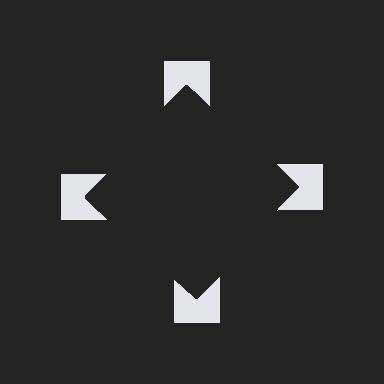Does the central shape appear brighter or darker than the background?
It typically appears slightly darker than the background, even though no actual brightness change is drawn.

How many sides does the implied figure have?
4 sides.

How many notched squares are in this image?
There are 4 — one at each vertex of the illusory square.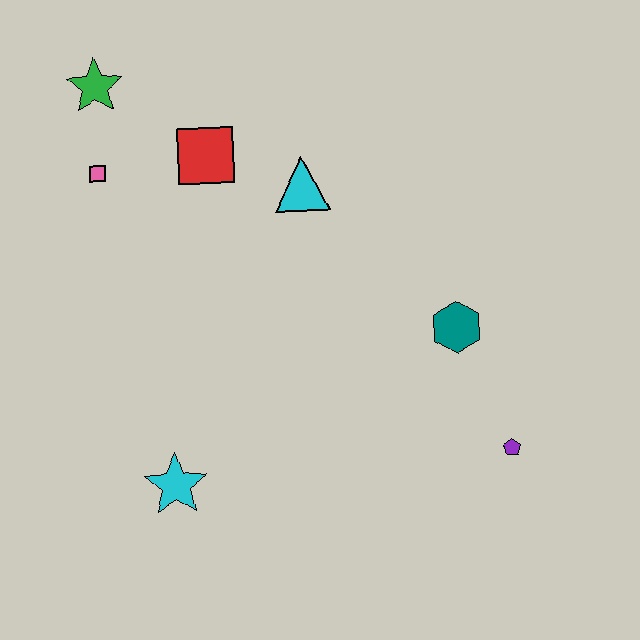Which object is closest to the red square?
The cyan triangle is closest to the red square.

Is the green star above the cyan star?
Yes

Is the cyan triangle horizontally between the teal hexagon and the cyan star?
Yes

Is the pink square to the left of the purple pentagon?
Yes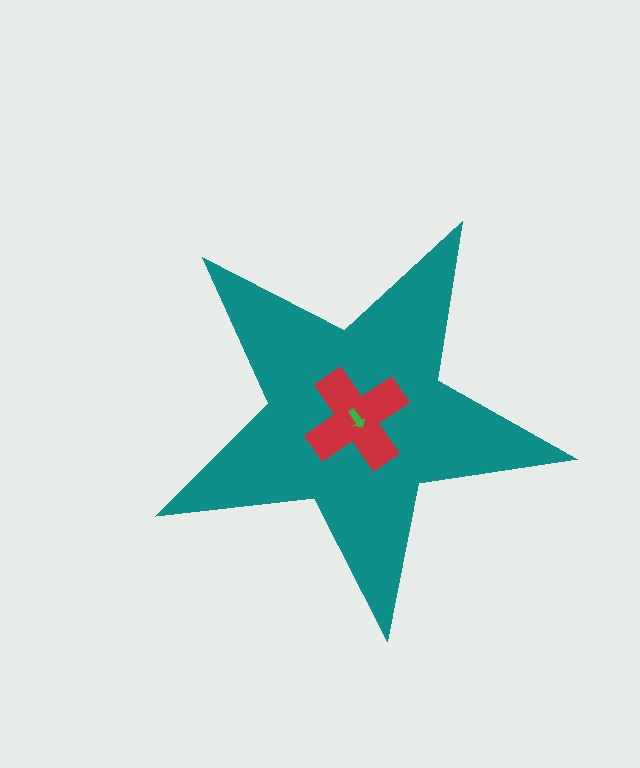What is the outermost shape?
The teal star.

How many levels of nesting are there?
3.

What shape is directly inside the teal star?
The red cross.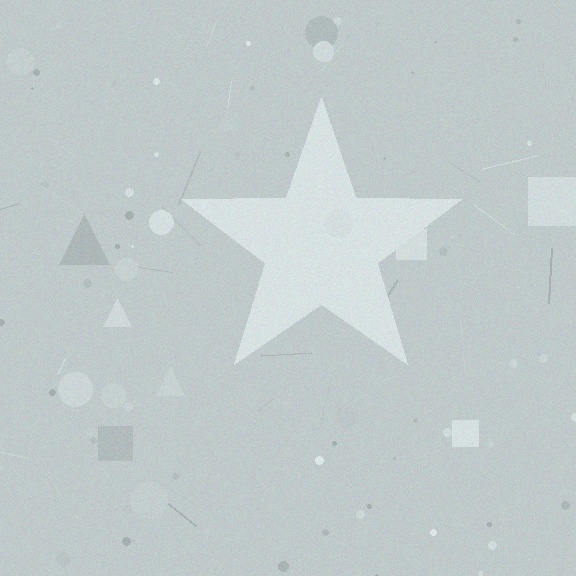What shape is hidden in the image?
A star is hidden in the image.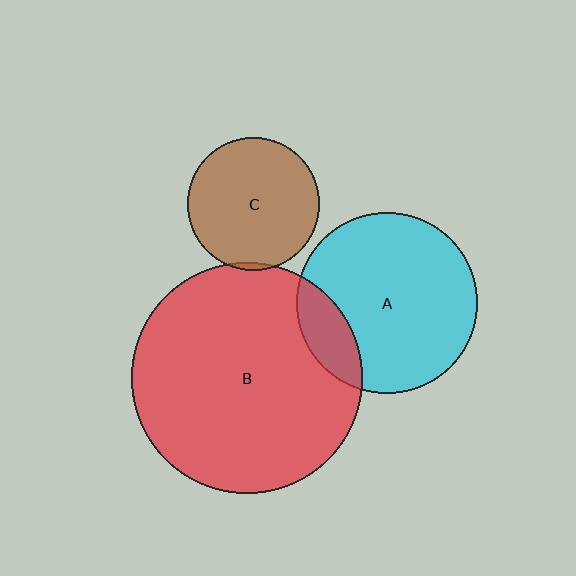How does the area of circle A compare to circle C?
Approximately 1.9 times.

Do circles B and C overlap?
Yes.